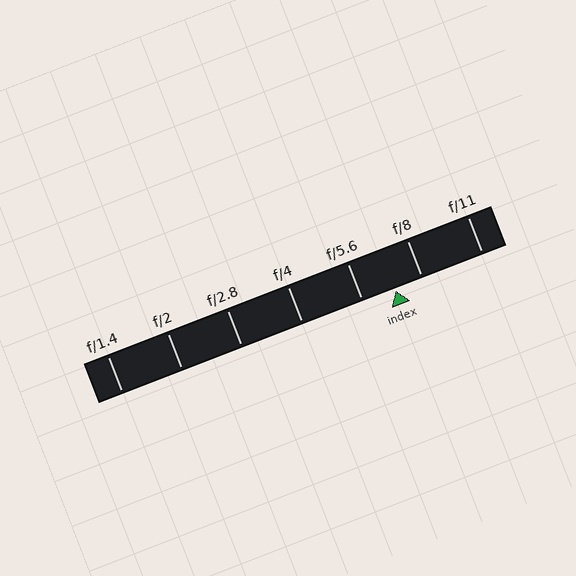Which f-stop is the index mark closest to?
The index mark is closest to f/8.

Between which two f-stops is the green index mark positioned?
The index mark is between f/5.6 and f/8.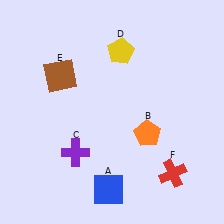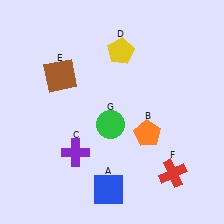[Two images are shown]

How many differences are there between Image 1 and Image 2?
There is 1 difference between the two images.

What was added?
A green circle (G) was added in Image 2.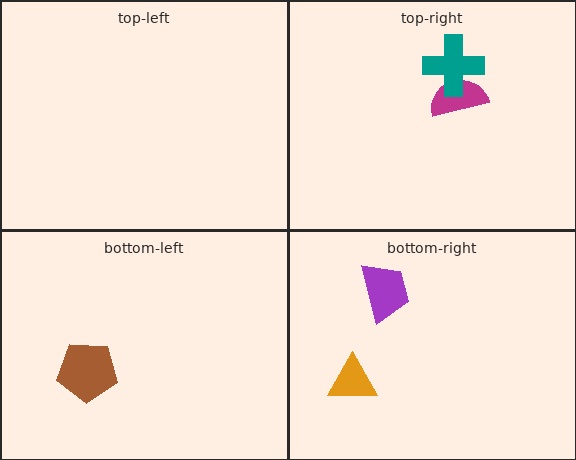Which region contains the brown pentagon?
The bottom-left region.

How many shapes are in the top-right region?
2.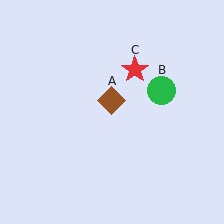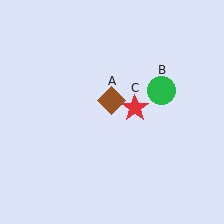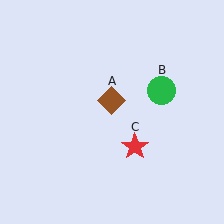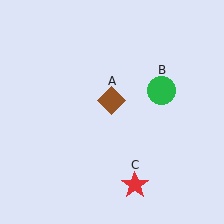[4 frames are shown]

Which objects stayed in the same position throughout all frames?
Brown diamond (object A) and green circle (object B) remained stationary.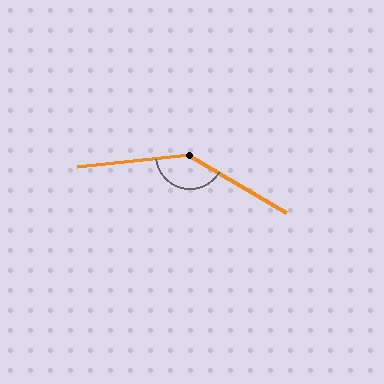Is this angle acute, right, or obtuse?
It is obtuse.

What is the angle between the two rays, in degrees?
Approximately 143 degrees.